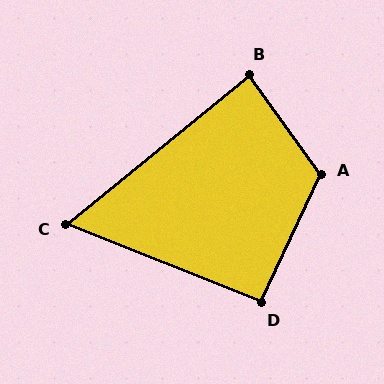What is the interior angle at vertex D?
Approximately 93 degrees (approximately right).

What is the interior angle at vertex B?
Approximately 87 degrees (approximately right).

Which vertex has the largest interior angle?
A, at approximately 119 degrees.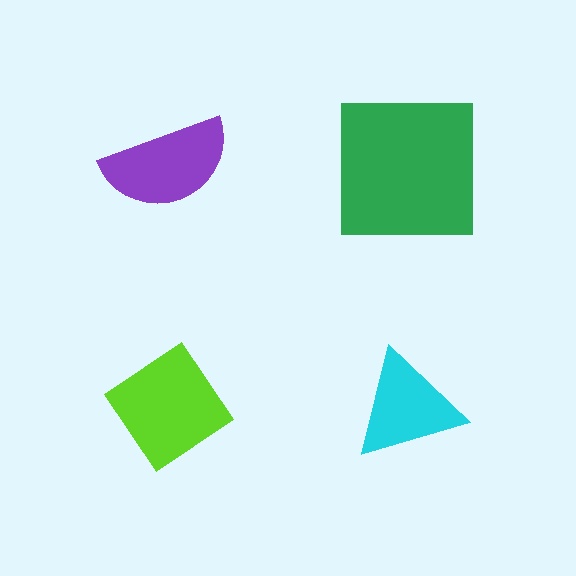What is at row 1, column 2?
A green square.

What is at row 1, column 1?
A purple semicircle.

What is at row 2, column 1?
A lime diamond.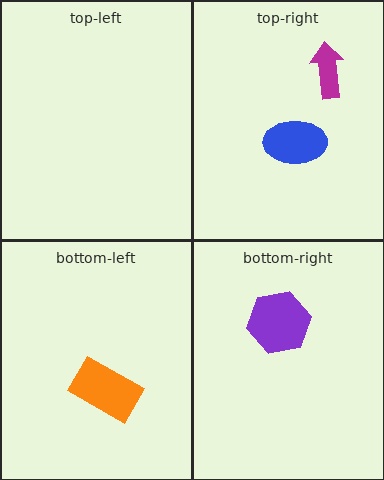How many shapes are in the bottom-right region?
1.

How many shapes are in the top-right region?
2.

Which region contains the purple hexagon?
The bottom-right region.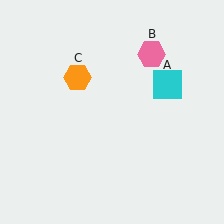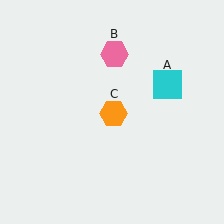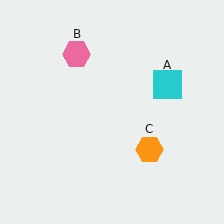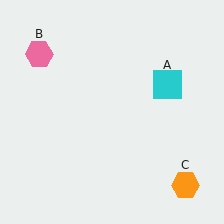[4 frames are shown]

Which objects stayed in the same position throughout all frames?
Cyan square (object A) remained stationary.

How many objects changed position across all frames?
2 objects changed position: pink hexagon (object B), orange hexagon (object C).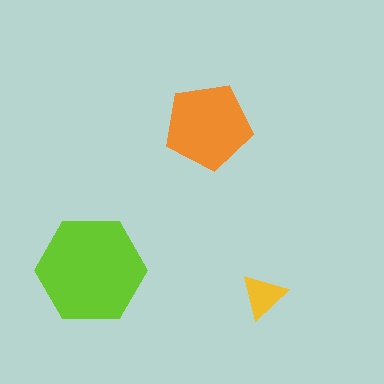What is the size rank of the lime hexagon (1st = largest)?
1st.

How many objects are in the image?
There are 3 objects in the image.